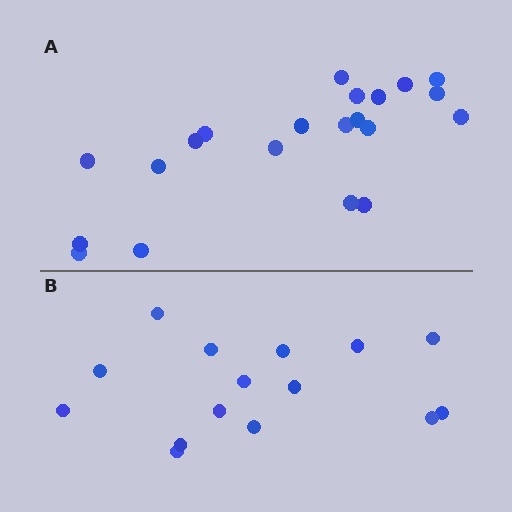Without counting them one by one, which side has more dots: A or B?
Region A (the top region) has more dots.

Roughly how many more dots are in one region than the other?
Region A has about 6 more dots than region B.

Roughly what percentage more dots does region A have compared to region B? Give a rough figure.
About 40% more.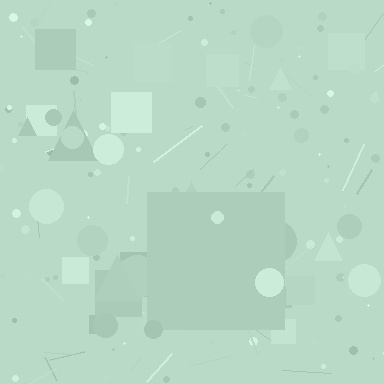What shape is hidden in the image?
A square is hidden in the image.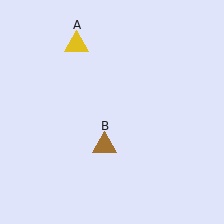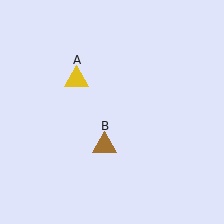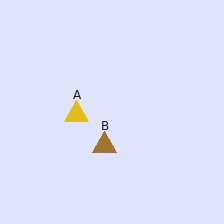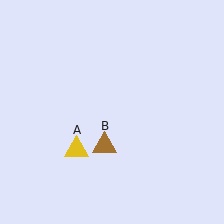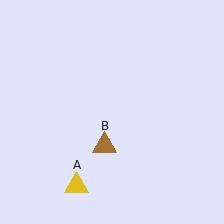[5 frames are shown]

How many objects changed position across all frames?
1 object changed position: yellow triangle (object A).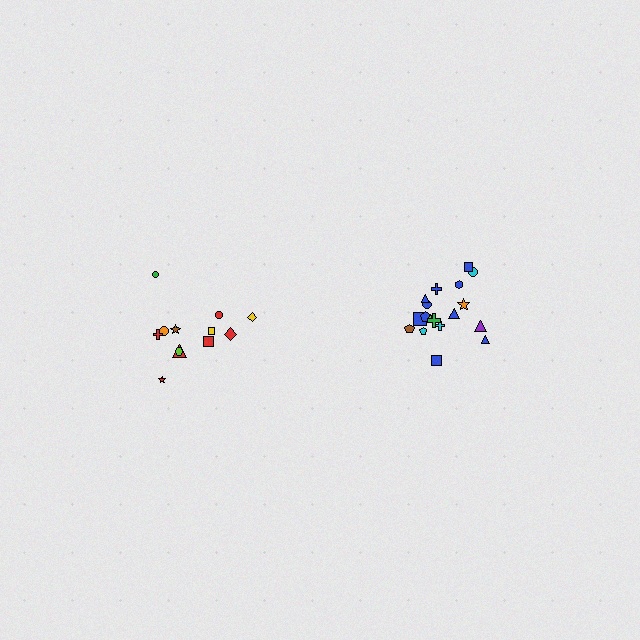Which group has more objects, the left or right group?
The right group.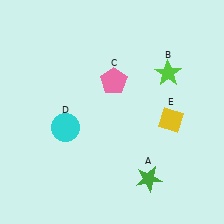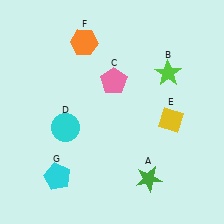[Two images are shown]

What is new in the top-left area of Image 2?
An orange hexagon (F) was added in the top-left area of Image 2.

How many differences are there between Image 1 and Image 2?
There are 2 differences between the two images.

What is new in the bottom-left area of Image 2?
A cyan pentagon (G) was added in the bottom-left area of Image 2.